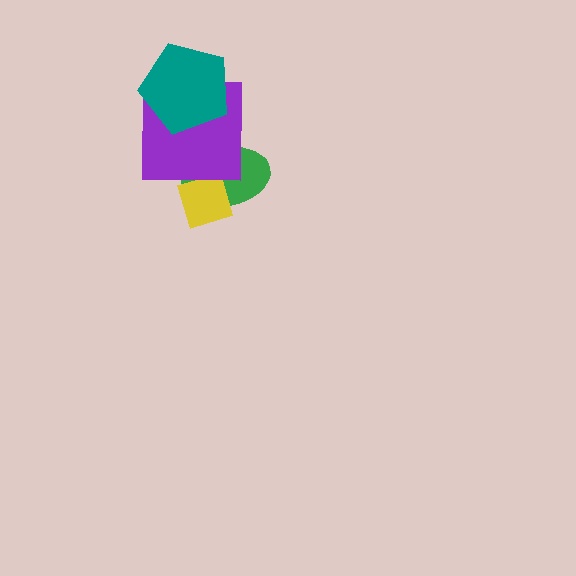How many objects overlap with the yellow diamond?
2 objects overlap with the yellow diamond.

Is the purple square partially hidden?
Yes, it is partially covered by another shape.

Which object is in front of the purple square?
The teal pentagon is in front of the purple square.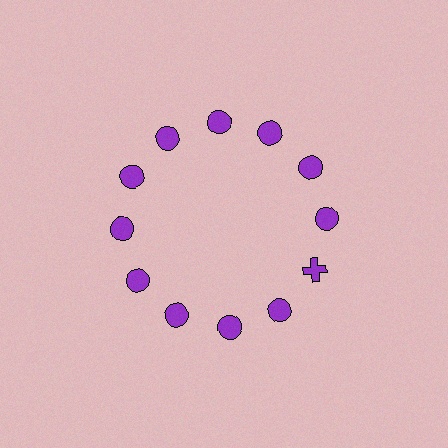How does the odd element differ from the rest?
It has a different shape: cross instead of circle.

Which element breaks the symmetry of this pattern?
The purple cross at roughly the 4 o'clock position breaks the symmetry. All other shapes are purple circles.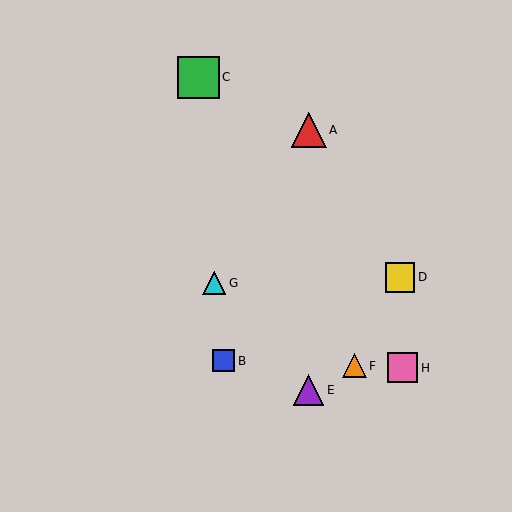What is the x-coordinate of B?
Object B is at x≈224.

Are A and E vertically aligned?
Yes, both are at x≈309.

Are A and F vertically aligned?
No, A is at x≈309 and F is at x≈354.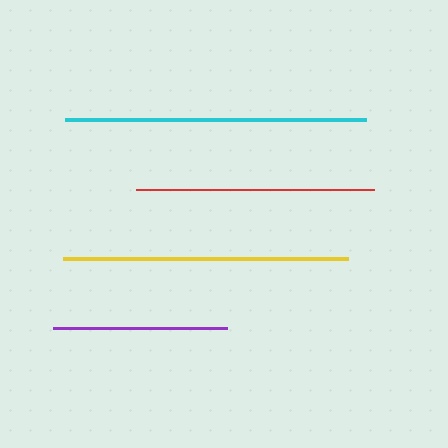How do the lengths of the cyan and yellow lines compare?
The cyan and yellow lines are approximately the same length.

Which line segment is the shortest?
The purple line is the shortest at approximately 174 pixels.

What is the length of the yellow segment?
The yellow segment is approximately 285 pixels long.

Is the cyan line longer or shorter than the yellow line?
The cyan line is longer than the yellow line.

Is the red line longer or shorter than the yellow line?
The yellow line is longer than the red line.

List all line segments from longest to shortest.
From longest to shortest: cyan, yellow, red, purple.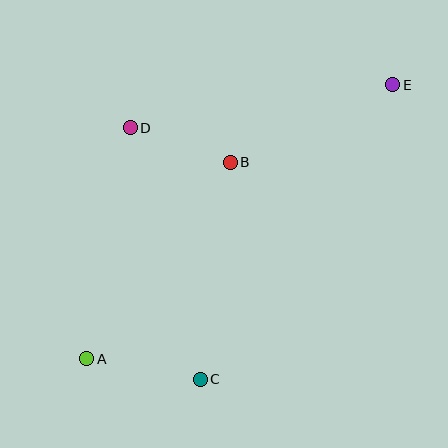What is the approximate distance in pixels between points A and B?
The distance between A and B is approximately 243 pixels.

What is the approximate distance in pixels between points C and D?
The distance between C and D is approximately 261 pixels.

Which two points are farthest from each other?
Points A and E are farthest from each other.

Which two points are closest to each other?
Points B and D are closest to each other.